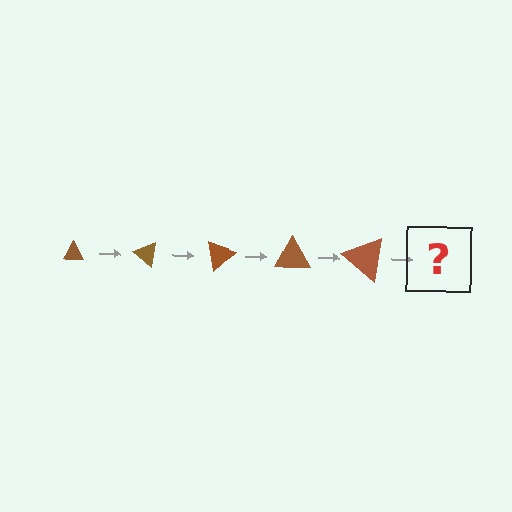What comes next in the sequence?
The next element should be a triangle, larger than the previous one and rotated 200 degrees from the start.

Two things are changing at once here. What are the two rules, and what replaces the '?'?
The two rules are that the triangle grows larger each step and it rotates 40 degrees each step. The '?' should be a triangle, larger than the previous one and rotated 200 degrees from the start.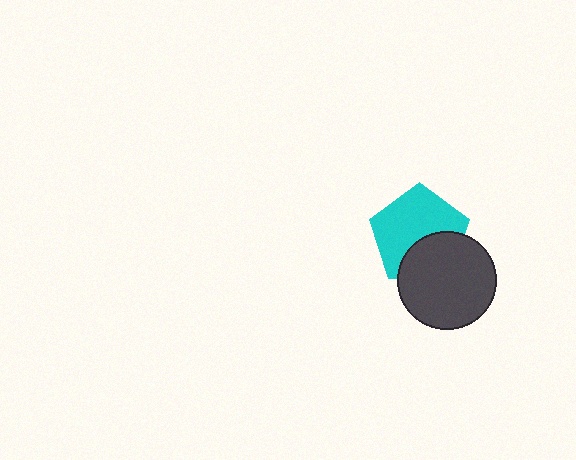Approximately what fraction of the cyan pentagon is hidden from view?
Roughly 36% of the cyan pentagon is hidden behind the dark gray circle.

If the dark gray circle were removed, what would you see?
You would see the complete cyan pentagon.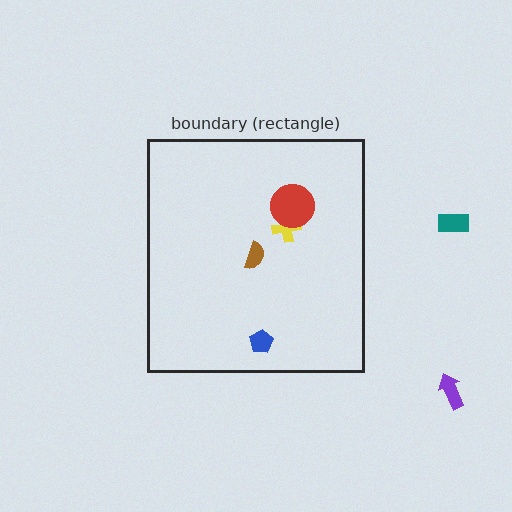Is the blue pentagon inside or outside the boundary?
Inside.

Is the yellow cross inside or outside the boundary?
Inside.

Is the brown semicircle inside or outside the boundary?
Inside.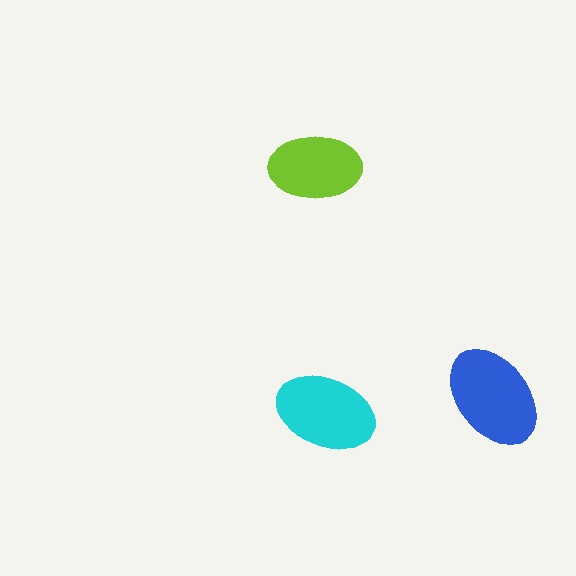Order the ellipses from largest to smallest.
the blue one, the cyan one, the lime one.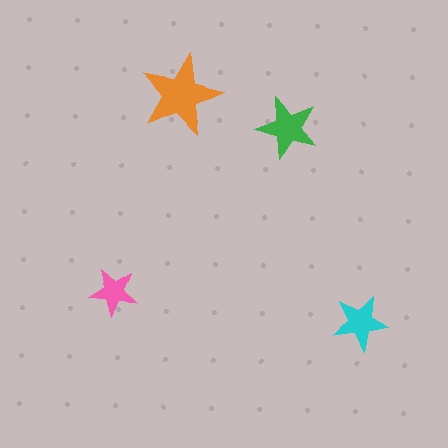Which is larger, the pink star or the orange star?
The orange one.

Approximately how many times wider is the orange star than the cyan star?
About 1.5 times wider.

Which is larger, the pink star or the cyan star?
The cyan one.